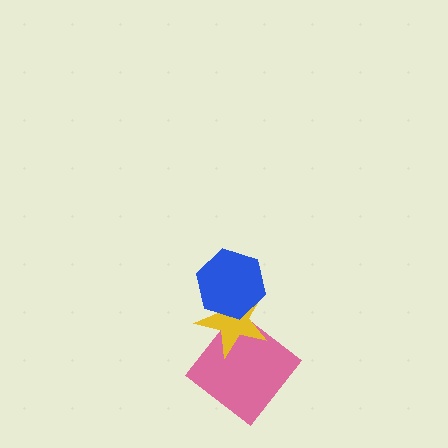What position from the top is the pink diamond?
The pink diamond is 3rd from the top.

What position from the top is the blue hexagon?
The blue hexagon is 1st from the top.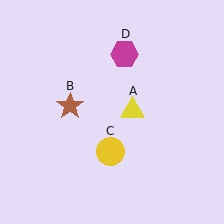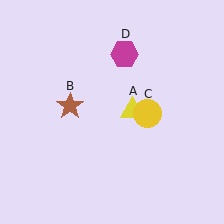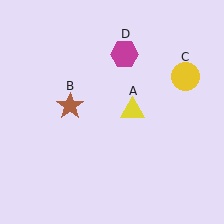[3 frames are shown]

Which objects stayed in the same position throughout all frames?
Yellow triangle (object A) and brown star (object B) and magenta hexagon (object D) remained stationary.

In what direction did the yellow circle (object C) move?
The yellow circle (object C) moved up and to the right.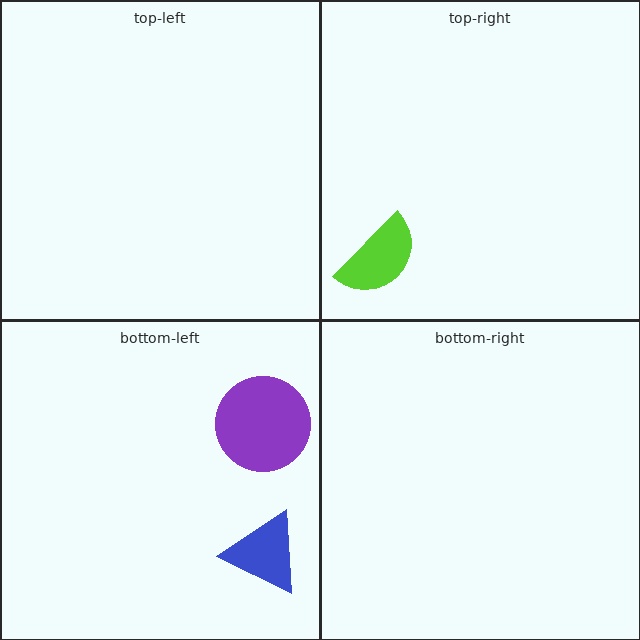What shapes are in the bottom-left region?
The blue triangle, the purple circle.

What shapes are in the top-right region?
The lime semicircle.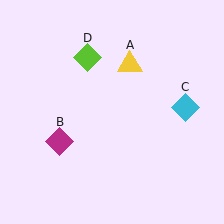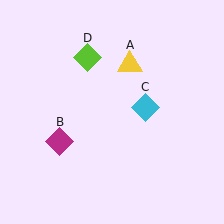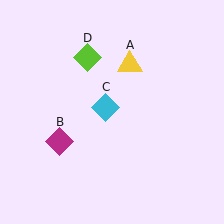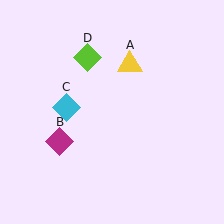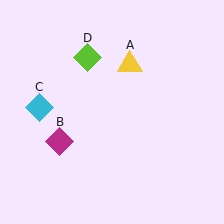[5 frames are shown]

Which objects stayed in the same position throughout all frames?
Yellow triangle (object A) and magenta diamond (object B) and lime diamond (object D) remained stationary.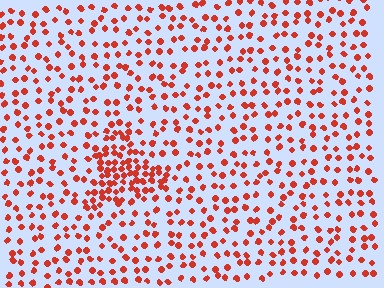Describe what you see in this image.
The image contains small red elements arranged at two different densities. A triangle-shaped region is visible where the elements are more densely packed than the surrounding area.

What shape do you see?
I see a triangle.